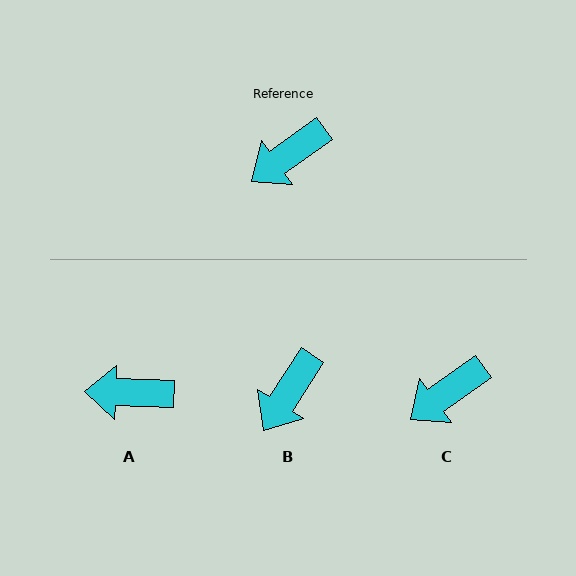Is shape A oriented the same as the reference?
No, it is off by about 38 degrees.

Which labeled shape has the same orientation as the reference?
C.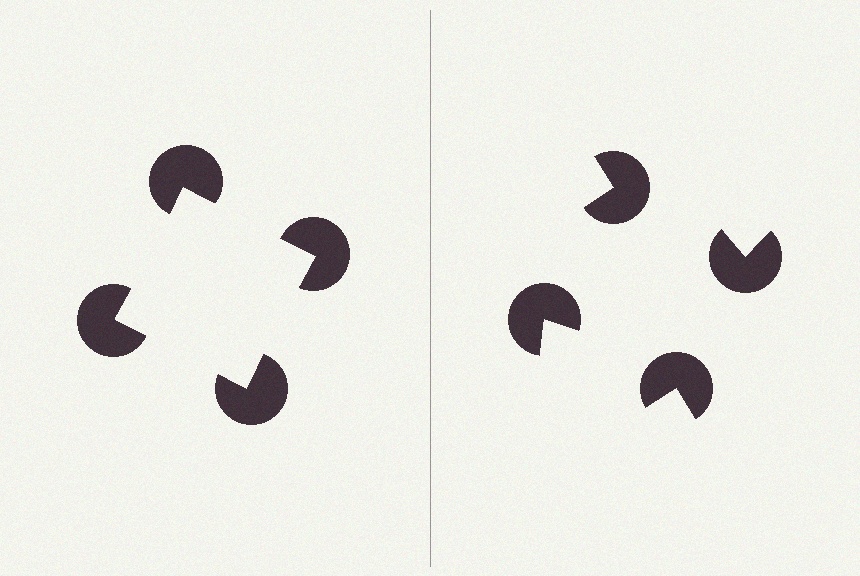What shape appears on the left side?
An illusory square.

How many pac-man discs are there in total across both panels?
8 — 4 on each side.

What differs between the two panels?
The pac-man discs are positioned identically on both sides; only the wedge orientations differ. On the left they align to a square; on the right they are misaligned.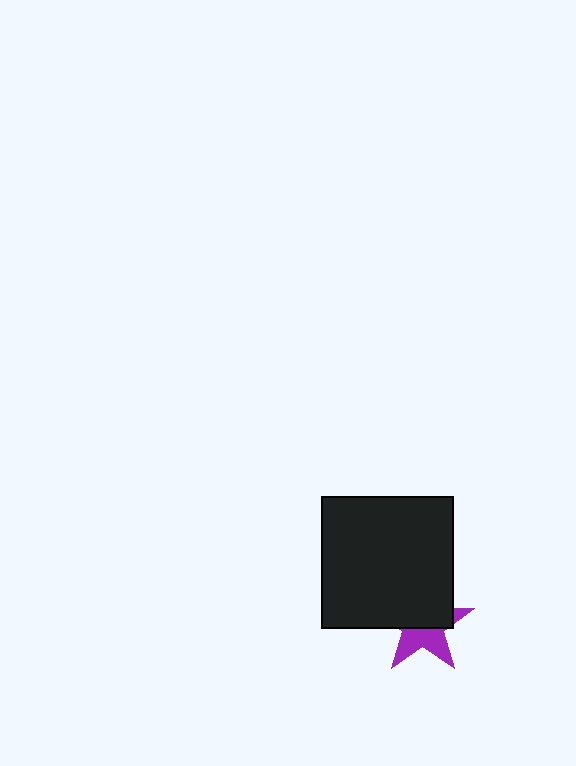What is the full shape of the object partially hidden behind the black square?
The partially hidden object is a purple star.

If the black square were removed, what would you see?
You would see the complete purple star.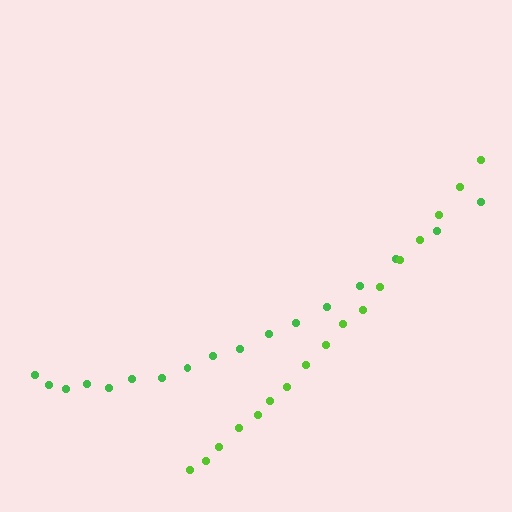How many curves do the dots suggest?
There are 2 distinct paths.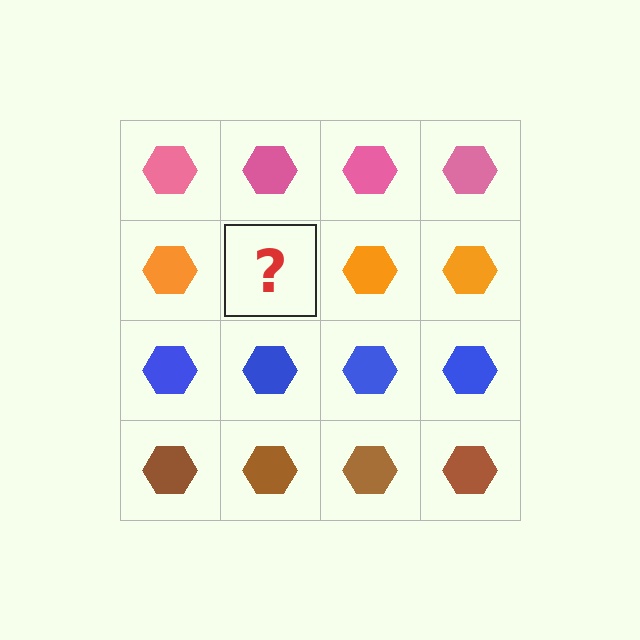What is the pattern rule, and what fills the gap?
The rule is that each row has a consistent color. The gap should be filled with an orange hexagon.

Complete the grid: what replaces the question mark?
The question mark should be replaced with an orange hexagon.